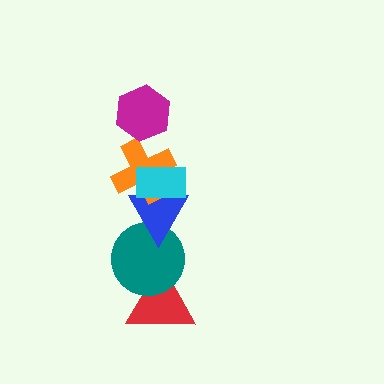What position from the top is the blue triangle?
The blue triangle is 4th from the top.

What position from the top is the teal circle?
The teal circle is 5th from the top.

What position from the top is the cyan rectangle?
The cyan rectangle is 2nd from the top.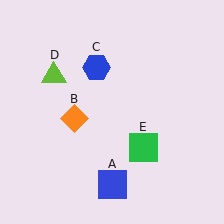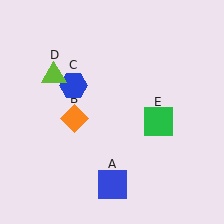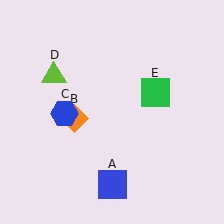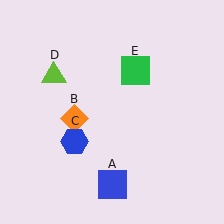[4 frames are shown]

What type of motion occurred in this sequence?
The blue hexagon (object C), green square (object E) rotated counterclockwise around the center of the scene.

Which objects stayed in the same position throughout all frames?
Blue square (object A) and orange diamond (object B) and lime triangle (object D) remained stationary.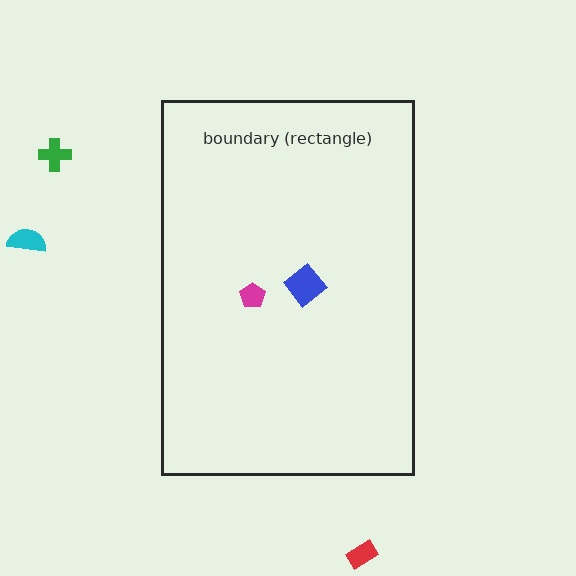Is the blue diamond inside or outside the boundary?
Inside.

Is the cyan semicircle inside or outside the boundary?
Outside.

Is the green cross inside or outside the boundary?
Outside.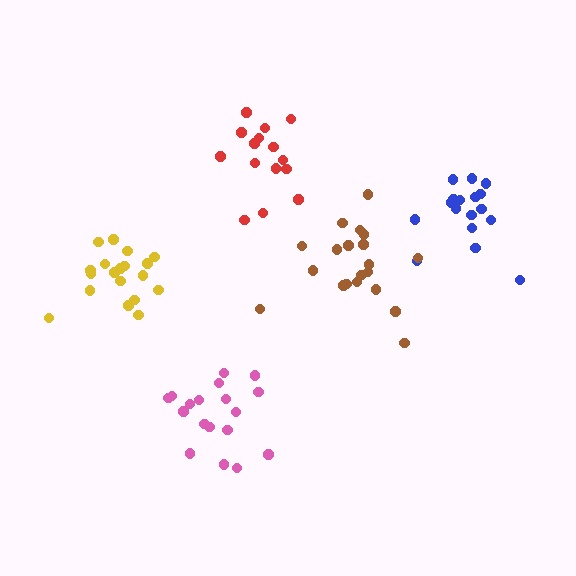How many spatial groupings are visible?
There are 5 spatial groupings.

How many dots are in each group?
Group 1: 15 dots, Group 2: 19 dots, Group 3: 18 dots, Group 4: 17 dots, Group 5: 20 dots (89 total).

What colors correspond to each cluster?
The clusters are colored: red, yellow, pink, blue, brown.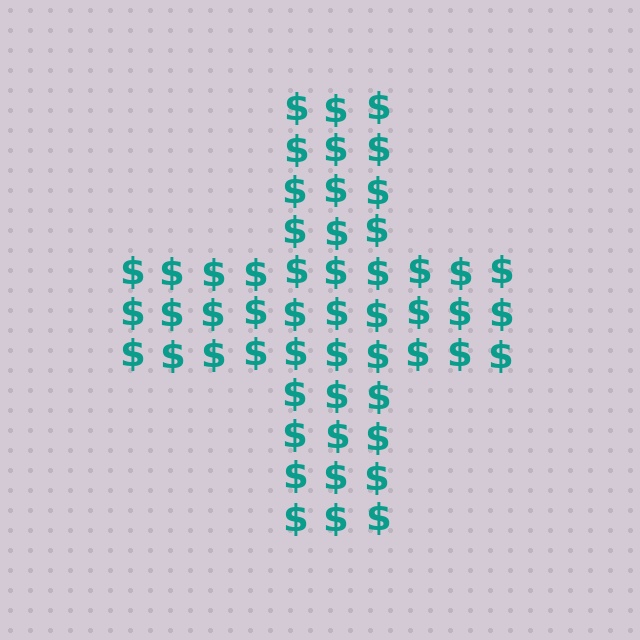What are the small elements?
The small elements are dollar signs.